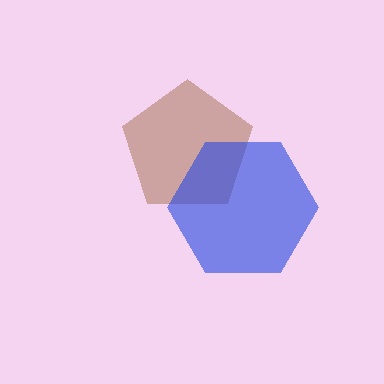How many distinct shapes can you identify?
There are 2 distinct shapes: a brown pentagon, a blue hexagon.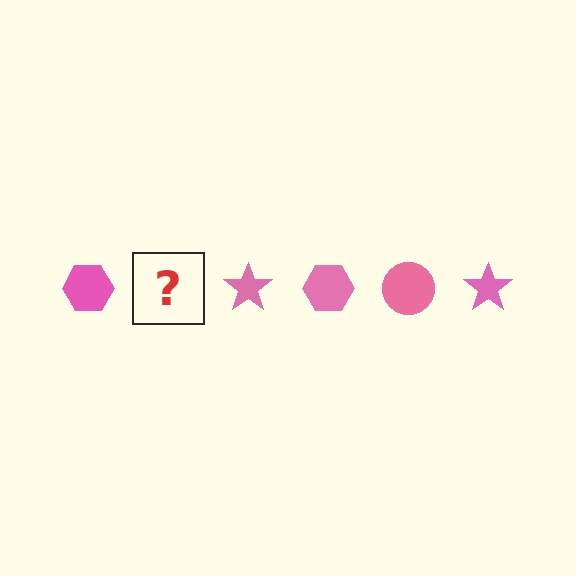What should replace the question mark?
The question mark should be replaced with a pink circle.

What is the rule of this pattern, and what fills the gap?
The rule is that the pattern cycles through hexagon, circle, star shapes in pink. The gap should be filled with a pink circle.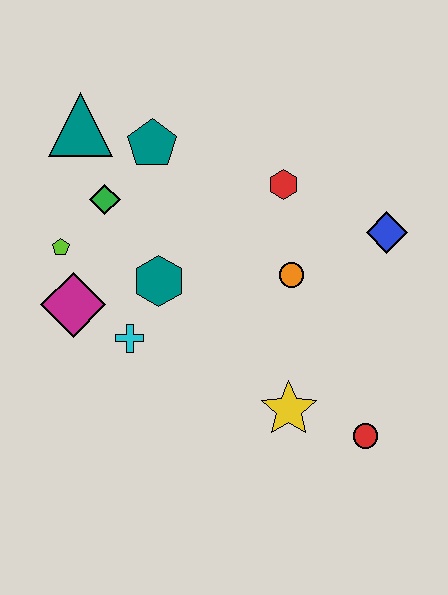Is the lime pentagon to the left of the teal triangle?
Yes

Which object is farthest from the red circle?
The teal triangle is farthest from the red circle.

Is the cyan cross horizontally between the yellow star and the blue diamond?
No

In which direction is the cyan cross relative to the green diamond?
The cyan cross is below the green diamond.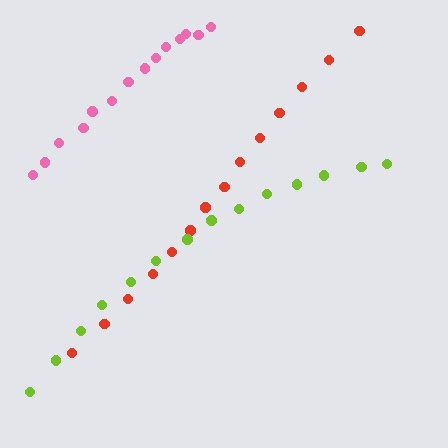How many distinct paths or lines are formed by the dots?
There are 3 distinct paths.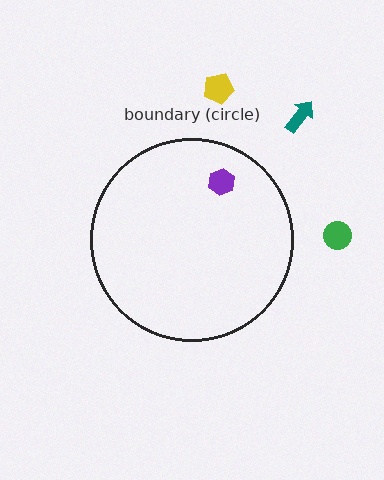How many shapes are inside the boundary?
1 inside, 3 outside.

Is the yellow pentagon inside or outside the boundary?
Outside.